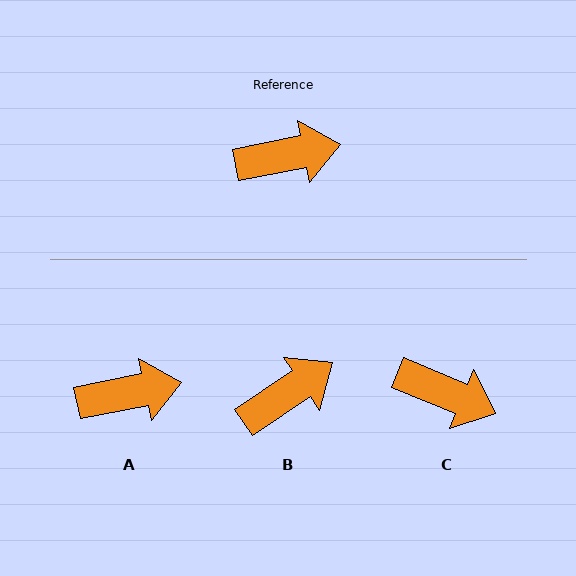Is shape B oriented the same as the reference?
No, it is off by about 23 degrees.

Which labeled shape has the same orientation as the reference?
A.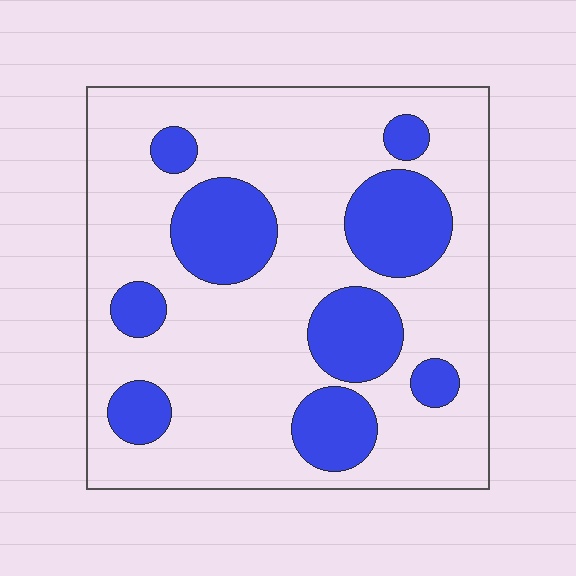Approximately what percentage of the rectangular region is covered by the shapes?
Approximately 25%.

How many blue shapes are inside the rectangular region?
9.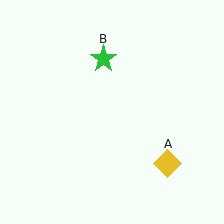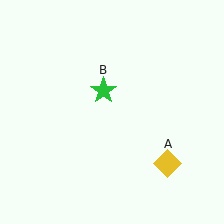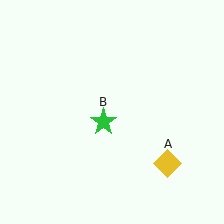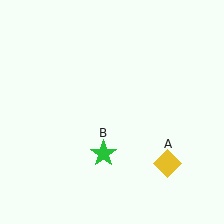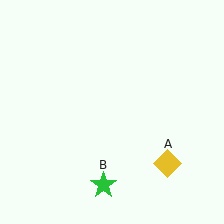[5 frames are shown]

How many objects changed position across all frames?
1 object changed position: green star (object B).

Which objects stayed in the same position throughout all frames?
Yellow diamond (object A) remained stationary.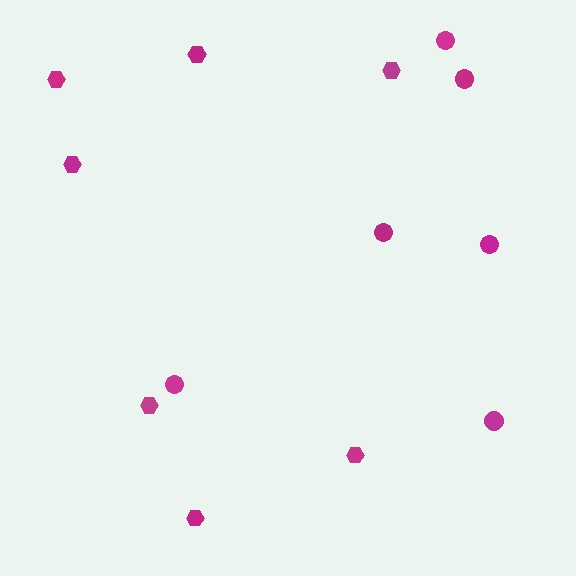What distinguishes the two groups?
There are 2 groups: one group of circles (6) and one group of hexagons (7).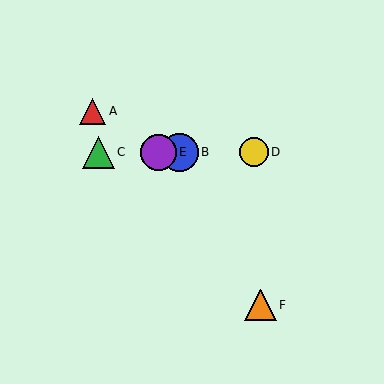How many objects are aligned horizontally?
4 objects (B, C, D, E) are aligned horizontally.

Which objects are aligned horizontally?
Objects B, C, D, E are aligned horizontally.